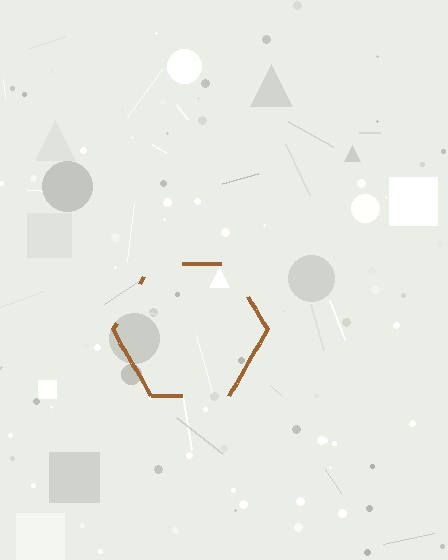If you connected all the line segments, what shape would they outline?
They would outline a hexagon.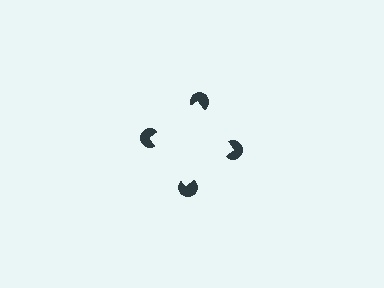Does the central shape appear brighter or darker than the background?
It typically appears slightly brighter than the background, even though no actual brightness change is drawn.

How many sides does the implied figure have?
4 sides.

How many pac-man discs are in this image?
There are 4 — one at each vertex of the illusory square.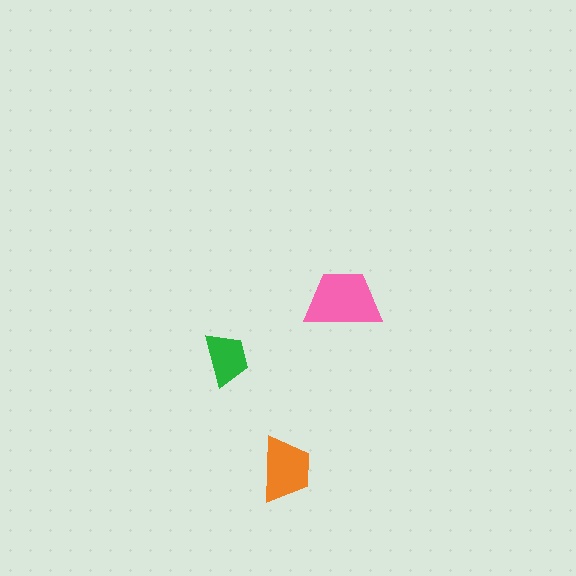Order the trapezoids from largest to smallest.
the pink one, the orange one, the green one.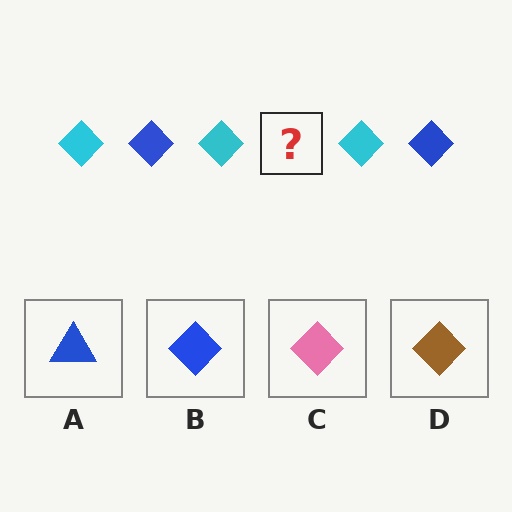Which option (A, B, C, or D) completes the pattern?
B.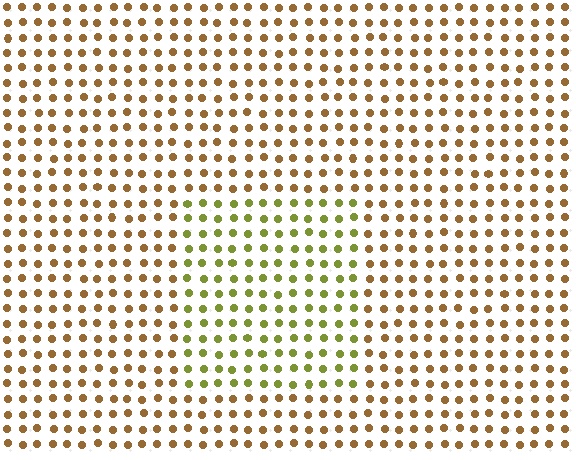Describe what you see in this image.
The image is filled with small brown elements in a uniform arrangement. A rectangle-shaped region is visible where the elements are tinted to a slightly different hue, forming a subtle color boundary.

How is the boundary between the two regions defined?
The boundary is defined purely by a slight shift in hue (about 42 degrees). Spacing, size, and orientation are identical on both sides.